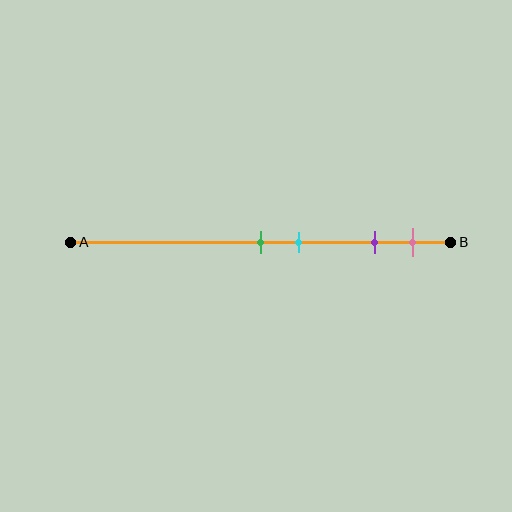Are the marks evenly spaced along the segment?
No, the marks are not evenly spaced.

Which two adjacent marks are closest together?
The green and cyan marks are the closest adjacent pair.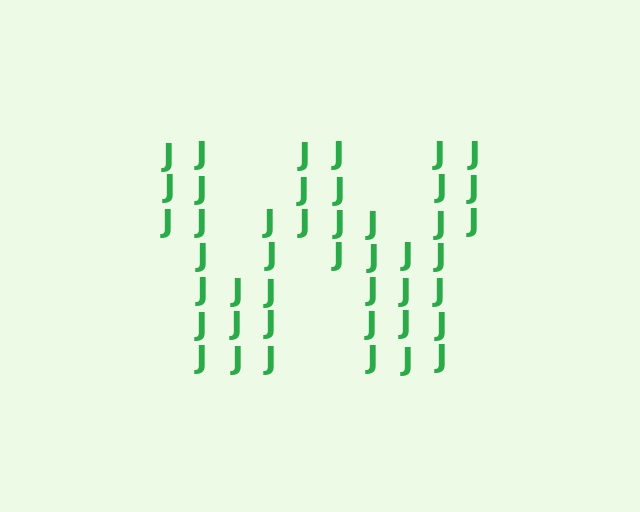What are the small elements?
The small elements are letter J's.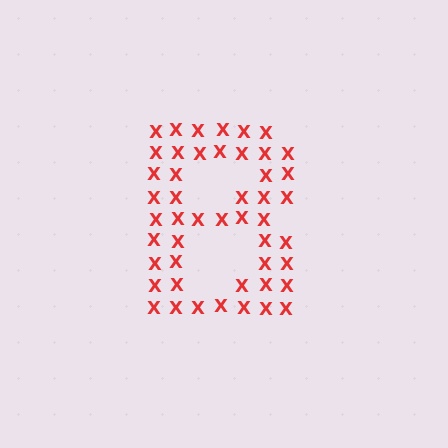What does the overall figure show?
The overall figure shows the letter B.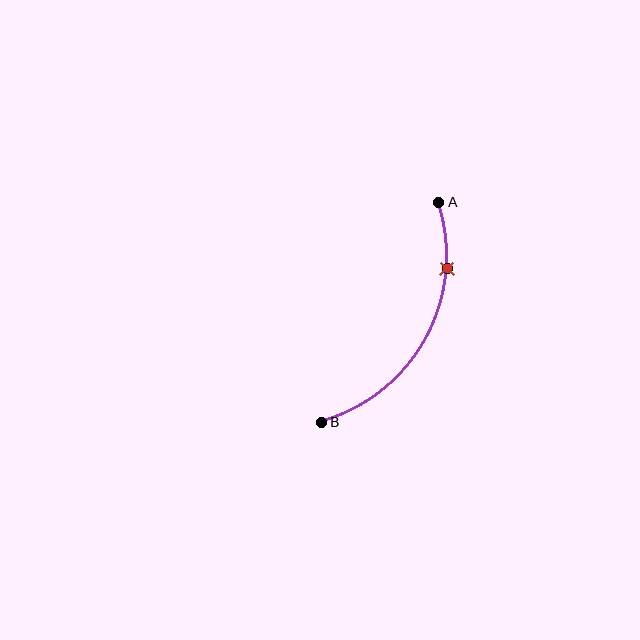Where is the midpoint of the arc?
The arc midpoint is the point on the curve farthest from the straight line joining A and B. It sits to the right of that line.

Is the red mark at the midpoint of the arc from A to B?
No. The red mark lies on the arc but is closer to endpoint A. The arc midpoint would be at the point on the curve equidistant along the arc from both A and B.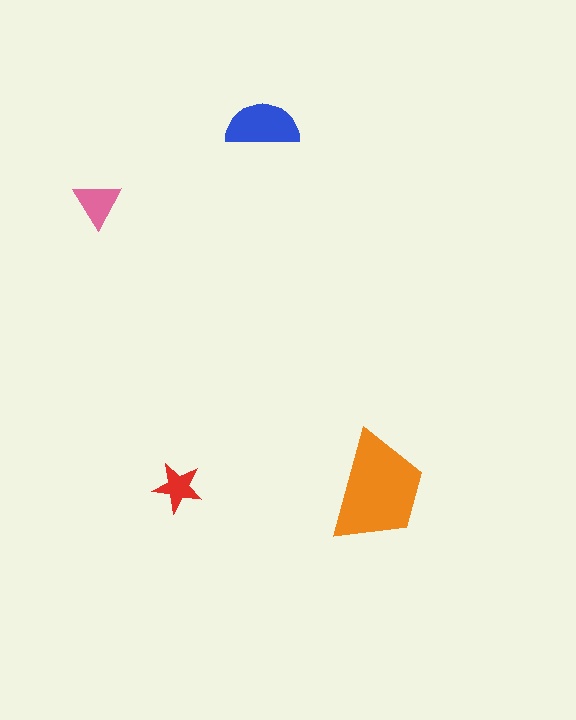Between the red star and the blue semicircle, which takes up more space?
The blue semicircle.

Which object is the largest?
The orange trapezoid.